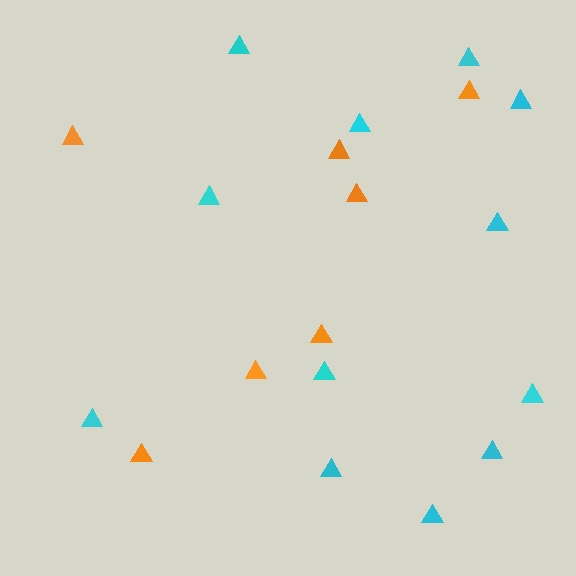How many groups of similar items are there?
There are 2 groups: one group of cyan triangles (12) and one group of orange triangles (7).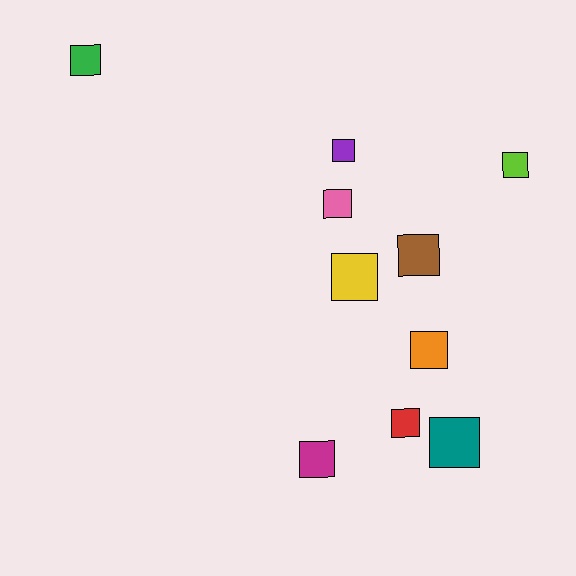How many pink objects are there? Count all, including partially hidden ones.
There is 1 pink object.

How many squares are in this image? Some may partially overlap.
There are 10 squares.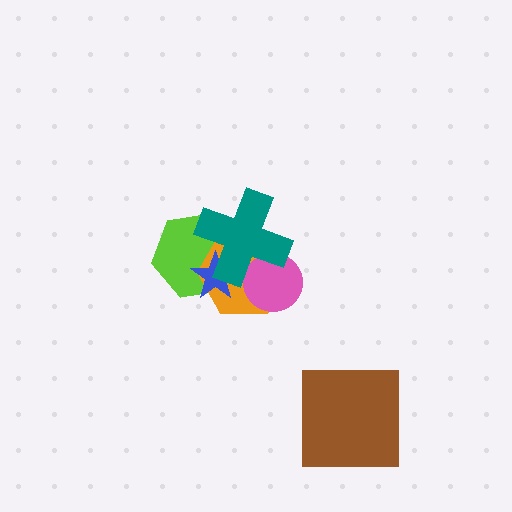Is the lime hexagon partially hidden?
Yes, it is partially covered by another shape.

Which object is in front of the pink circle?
The teal cross is in front of the pink circle.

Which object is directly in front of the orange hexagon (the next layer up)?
The blue star is directly in front of the orange hexagon.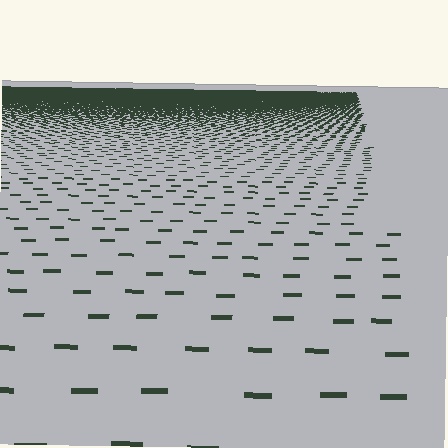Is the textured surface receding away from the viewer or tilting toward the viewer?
The surface is receding away from the viewer. Texture elements get smaller and denser toward the top.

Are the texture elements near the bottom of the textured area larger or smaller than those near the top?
Larger. Near the bottom, elements are closer to the viewer and appear at a bigger on-screen size.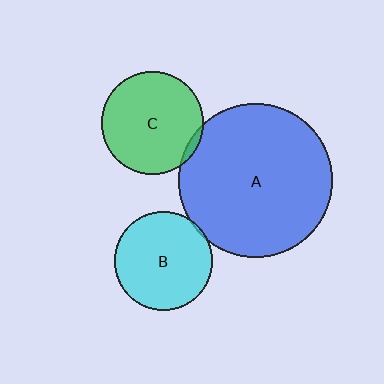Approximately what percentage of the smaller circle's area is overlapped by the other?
Approximately 5%.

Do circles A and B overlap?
Yes.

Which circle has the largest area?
Circle A (blue).